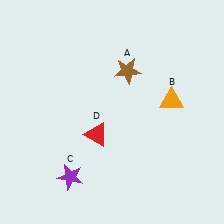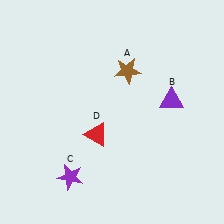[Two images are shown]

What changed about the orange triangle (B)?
In Image 1, B is orange. In Image 2, it changed to purple.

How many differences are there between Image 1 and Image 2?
There is 1 difference between the two images.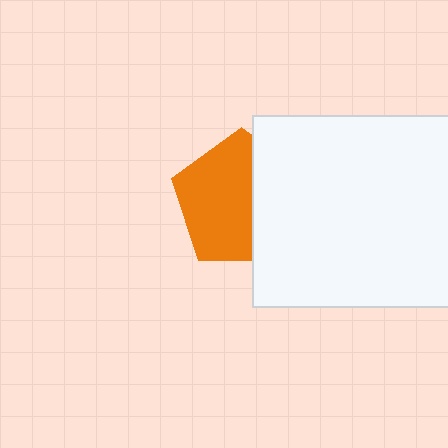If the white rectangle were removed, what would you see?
You would see the complete orange pentagon.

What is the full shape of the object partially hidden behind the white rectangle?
The partially hidden object is an orange pentagon.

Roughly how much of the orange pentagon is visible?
About half of it is visible (roughly 60%).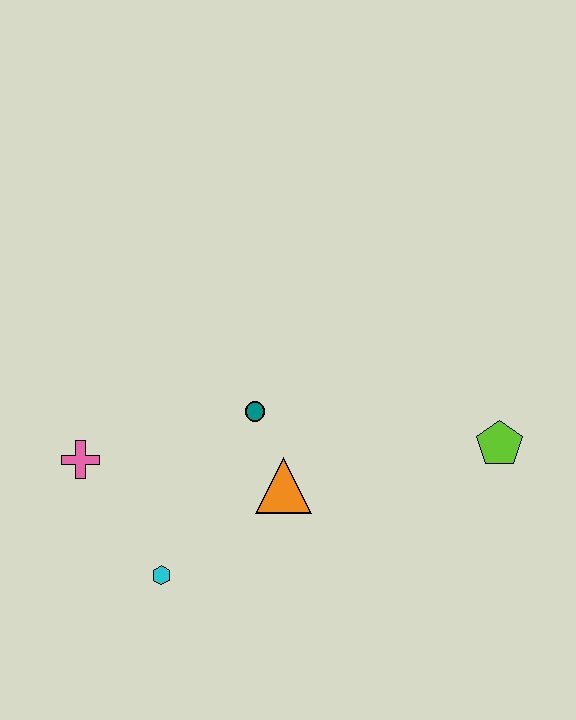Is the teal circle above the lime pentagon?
Yes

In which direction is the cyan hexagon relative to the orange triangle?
The cyan hexagon is to the left of the orange triangle.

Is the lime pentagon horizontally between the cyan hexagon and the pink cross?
No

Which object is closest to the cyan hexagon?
The pink cross is closest to the cyan hexagon.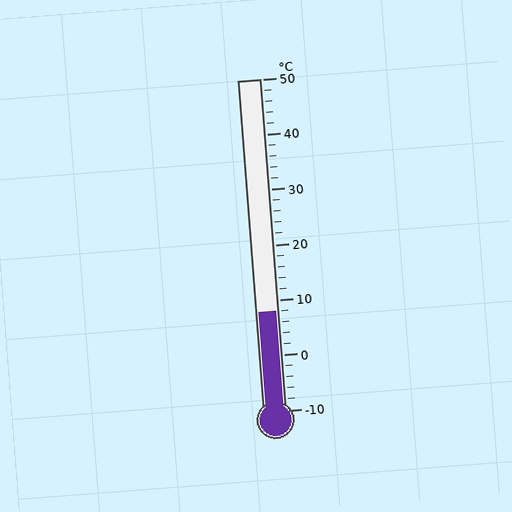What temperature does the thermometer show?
The thermometer shows approximately 8°C.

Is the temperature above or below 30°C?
The temperature is below 30°C.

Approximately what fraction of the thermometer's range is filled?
The thermometer is filled to approximately 30% of its range.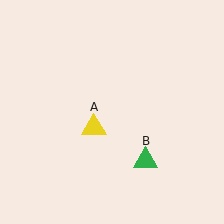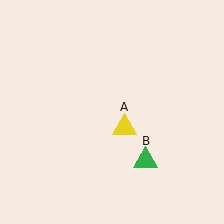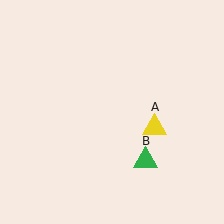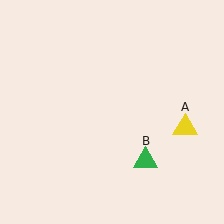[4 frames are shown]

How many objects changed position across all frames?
1 object changed position: yellow triangle (object A).